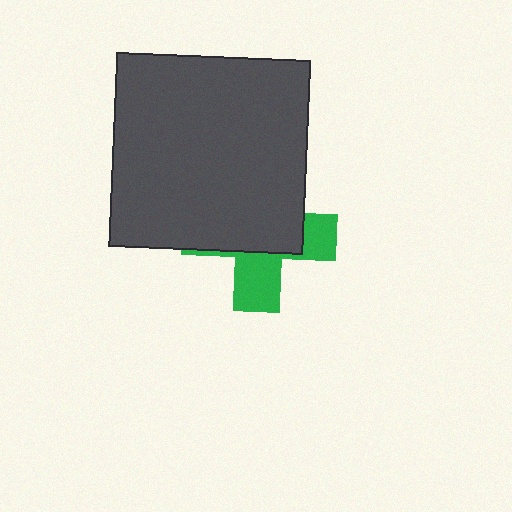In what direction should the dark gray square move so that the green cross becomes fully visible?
The dark gray square should move up. That is the shortest direction to clear the overlap and leave the green cross fully visible.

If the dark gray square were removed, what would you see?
You would see the complete green cross.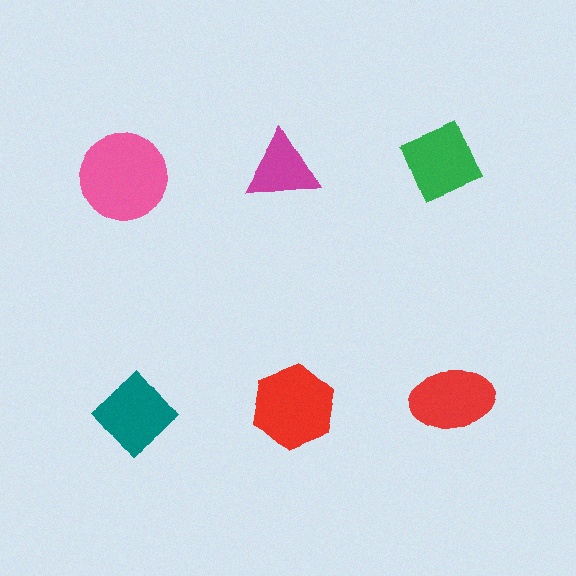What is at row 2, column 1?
A teal diamond.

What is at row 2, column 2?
A red hexagon.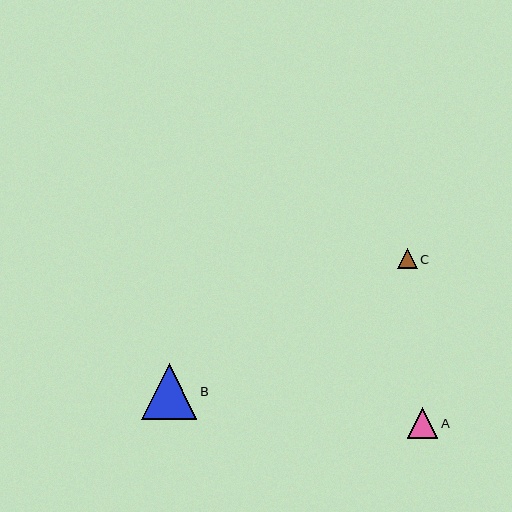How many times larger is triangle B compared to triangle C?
Triangle B is approximately 2.8 times the size of triangle C.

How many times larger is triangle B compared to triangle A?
Triangle B is approximately 1.8 times the size of triangle A.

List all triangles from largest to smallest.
From largest to smallest: B, A, C.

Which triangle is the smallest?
Triangle C is the smallest with a size of approximately 20 pixels.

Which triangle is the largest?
Triangle B is the largest with a size of approximately 55 pixels.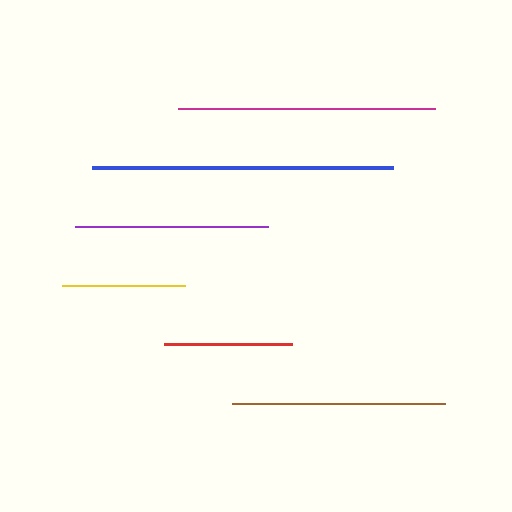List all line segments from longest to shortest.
From longest to shortest: blue, magenta, brown, purple, red, yellow.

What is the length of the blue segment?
The blue segment is approximately 302 pixels long.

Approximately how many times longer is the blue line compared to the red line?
The blue line is approximately 2.4 times the length of the red line.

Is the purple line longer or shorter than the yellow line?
The purple line is longer than the yellow line.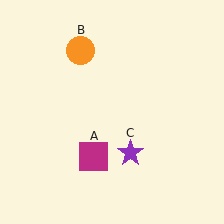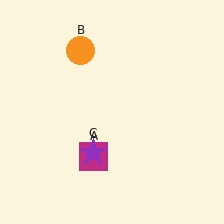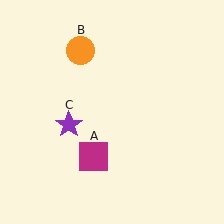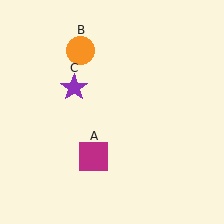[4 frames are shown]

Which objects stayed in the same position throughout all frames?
Magenta square (object A) and orange circle (object B) remained stationary.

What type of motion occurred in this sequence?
The purple star (object C) rotated clockwise around the center of the scene.